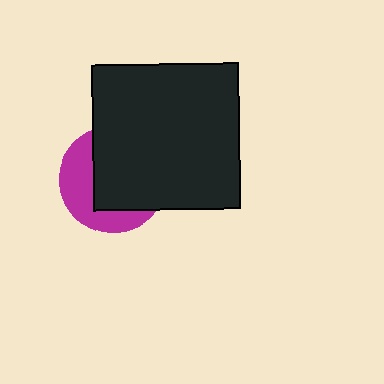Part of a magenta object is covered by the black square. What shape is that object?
It is a circle.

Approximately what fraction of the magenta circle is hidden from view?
Roughly 60% of the magenta circle is hidden behind the black square.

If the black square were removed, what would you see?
You would see the complete magenta circle.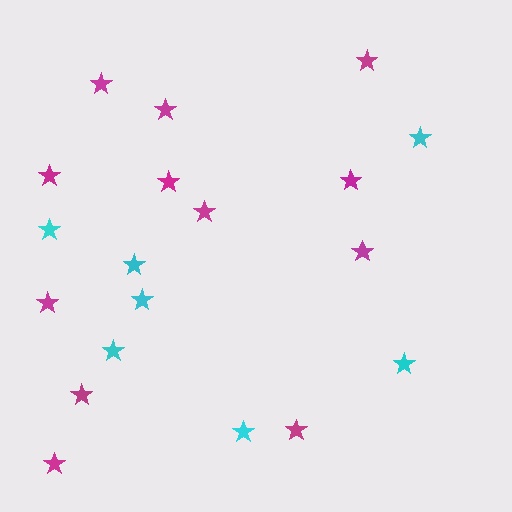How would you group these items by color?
There are 2 groups: one group of magenta stars (12) and one group of cyan stars (7).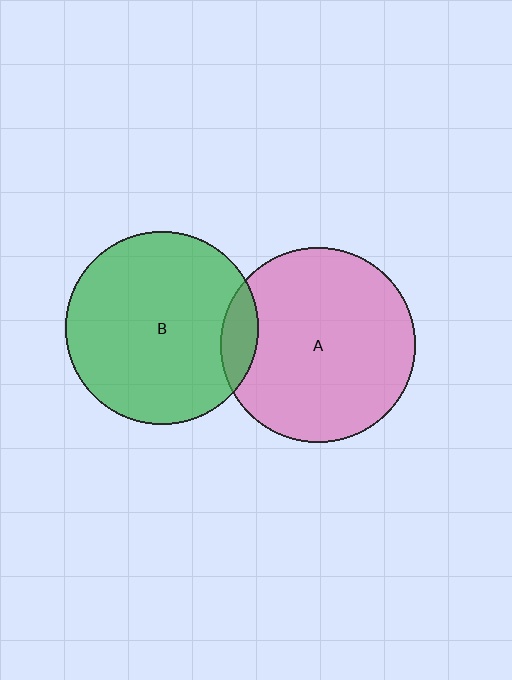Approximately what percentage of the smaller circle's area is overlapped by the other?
Approximately 10%.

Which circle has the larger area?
Circle A (pink).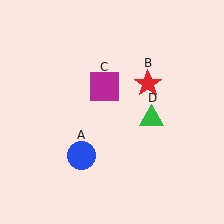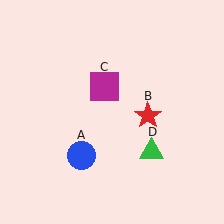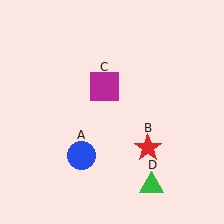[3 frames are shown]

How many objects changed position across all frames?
2 objects changed position: red star (object B), green triangle (object D).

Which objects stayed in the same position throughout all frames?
Blue circle (object A) and magenta square (object C) remained stationary.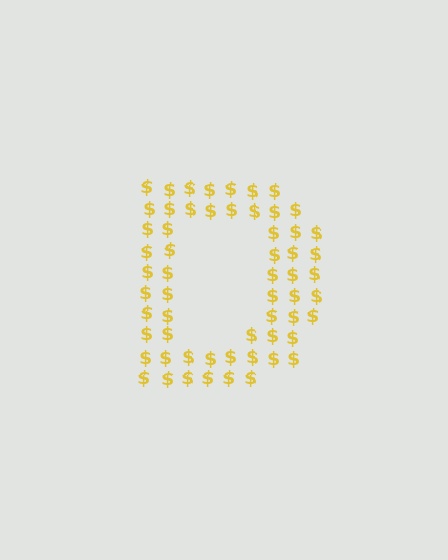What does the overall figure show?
The overall figure shows the letter D.